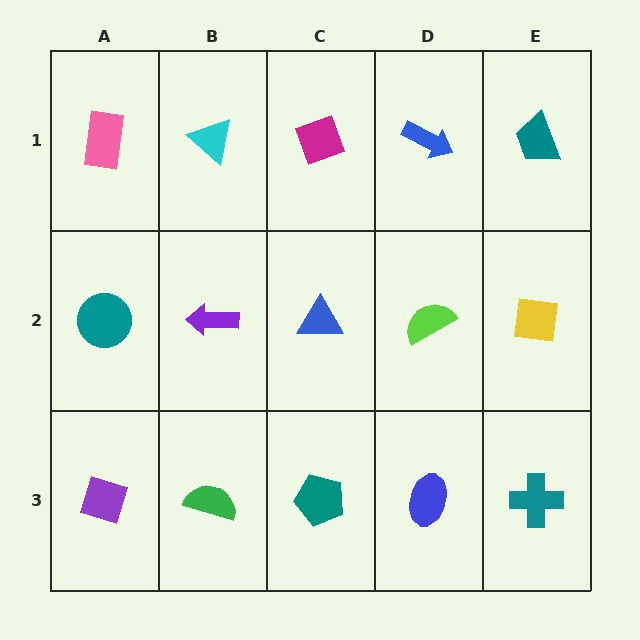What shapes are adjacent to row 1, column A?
A teal circle (row 2, column A), a cyan triangle (row 1, column B).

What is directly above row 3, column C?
A blue triangle.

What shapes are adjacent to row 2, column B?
A cyan triangle (row 1, column B), a green semicircle (row 3, column B), a teal circle (row 2, column A), a blue triangle (row 2, column C).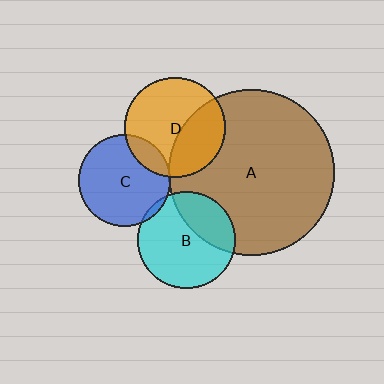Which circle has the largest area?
Circle A (brown).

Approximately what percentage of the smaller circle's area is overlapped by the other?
Approximately 5%.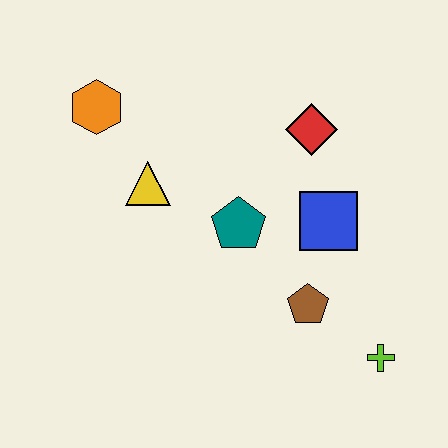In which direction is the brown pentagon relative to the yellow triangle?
The brown pentagon is to the right of the yellow triangle.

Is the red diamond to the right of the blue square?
No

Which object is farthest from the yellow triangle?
The lime cross is farthest from the yellow triangle.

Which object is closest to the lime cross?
The brown pentagon is closest to the lime cross.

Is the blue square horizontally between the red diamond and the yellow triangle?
No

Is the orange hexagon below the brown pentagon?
No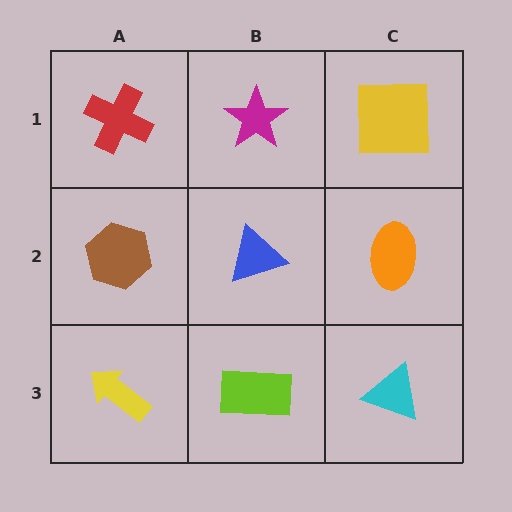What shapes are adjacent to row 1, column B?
A blue triangle (row 2, column B), a red cross (row 1, column A), a yellow square (row 1, column C).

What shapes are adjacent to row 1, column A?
A brown hexagon (row 2, column A), a magenta star (row 1, column B).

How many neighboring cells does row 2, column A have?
3.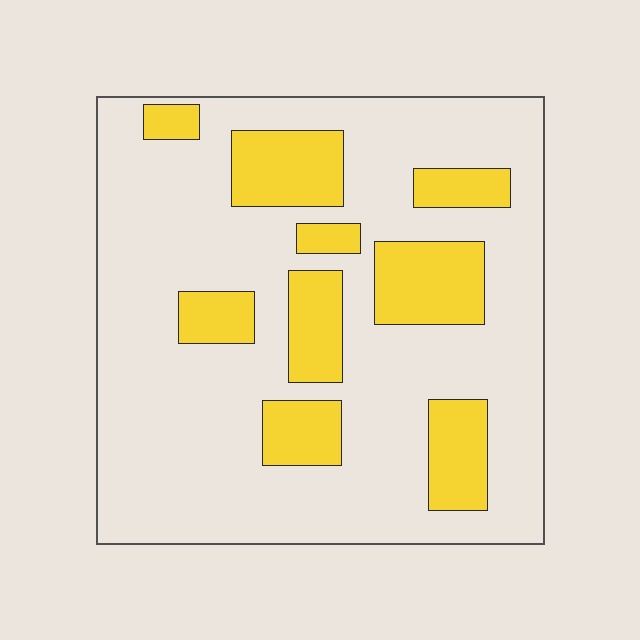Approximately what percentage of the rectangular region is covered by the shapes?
Approximately 25%.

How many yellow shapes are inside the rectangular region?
9.